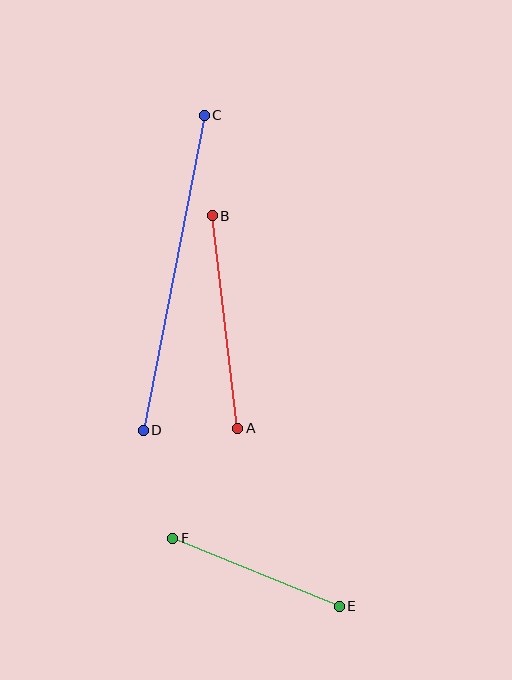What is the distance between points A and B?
The distance is approximately 214 pixels.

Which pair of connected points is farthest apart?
Points C and D are farthest apart.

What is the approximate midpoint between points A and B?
The midpoint is at approximately (225, 322) pixels.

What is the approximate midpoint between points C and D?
The midpoint is at approximately (174, 273) pixels.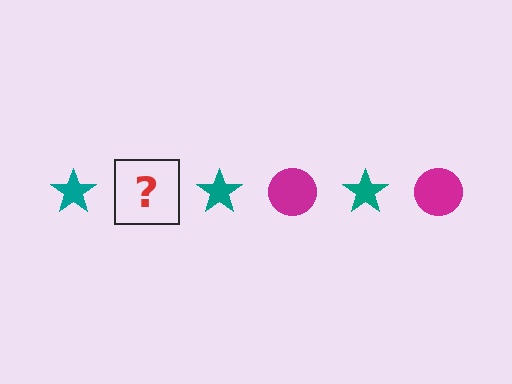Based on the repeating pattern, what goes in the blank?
The blank should be a magenta circle.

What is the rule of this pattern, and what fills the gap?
The rule is that the pattern alternates between teal star and magenta circle. The gap should be filled with a magenta circle.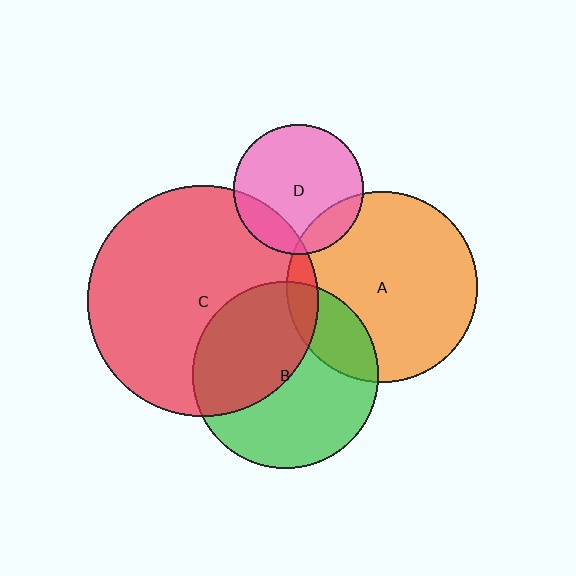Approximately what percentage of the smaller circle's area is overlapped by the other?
Approximately 10%.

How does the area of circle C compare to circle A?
Approximately 1.5 times.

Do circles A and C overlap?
Yes.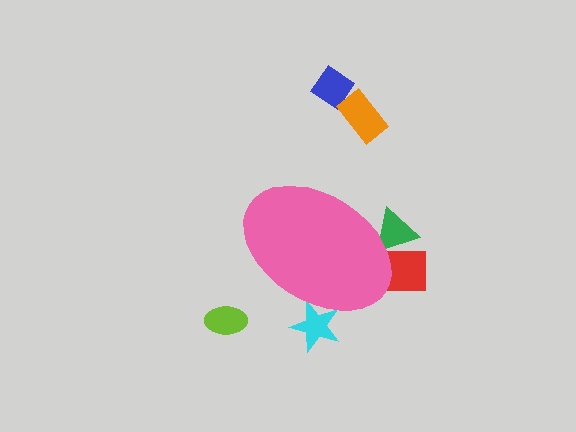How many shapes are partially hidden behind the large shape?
3 shapes are partially hidden.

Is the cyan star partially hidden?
Yes, the cyan star is partially hidden behind the pink ellipse.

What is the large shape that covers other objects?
A pink ellipse.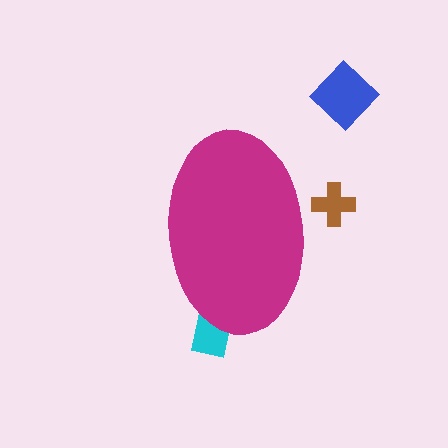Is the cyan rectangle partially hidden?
Yes, the cyan rectangle is partially hidden behind the magenta ellipse.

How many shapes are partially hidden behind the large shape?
2 shapes are partially hidden.